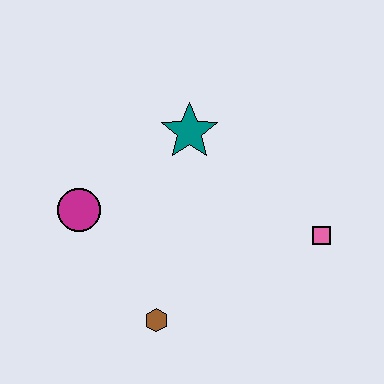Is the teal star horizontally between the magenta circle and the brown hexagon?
No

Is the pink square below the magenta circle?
Yes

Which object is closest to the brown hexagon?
The magenta circle is closest to the brown hexagon.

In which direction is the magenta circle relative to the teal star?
The magenta circle is to the left of the teal star.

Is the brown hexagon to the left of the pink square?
Yes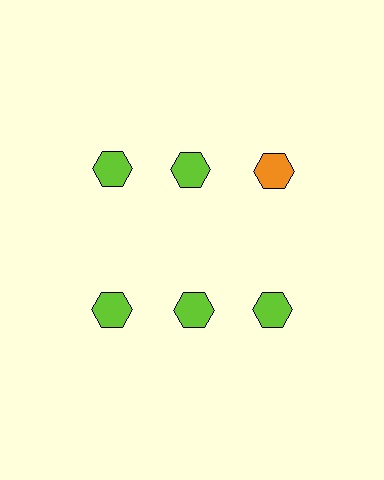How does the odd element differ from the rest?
It has a different color: orange instead of lime.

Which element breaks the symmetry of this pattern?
The orange hexagon in the top row, center column breaks the symmetry. All other shapes are lime hexagons.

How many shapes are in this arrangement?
There are 6 shapes arranged in a grid pattern.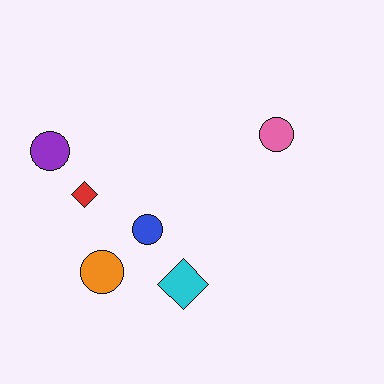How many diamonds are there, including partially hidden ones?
There are 2 diamonds.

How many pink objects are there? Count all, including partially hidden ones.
There is 1 pink object.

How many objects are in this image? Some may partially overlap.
There are 6 objects.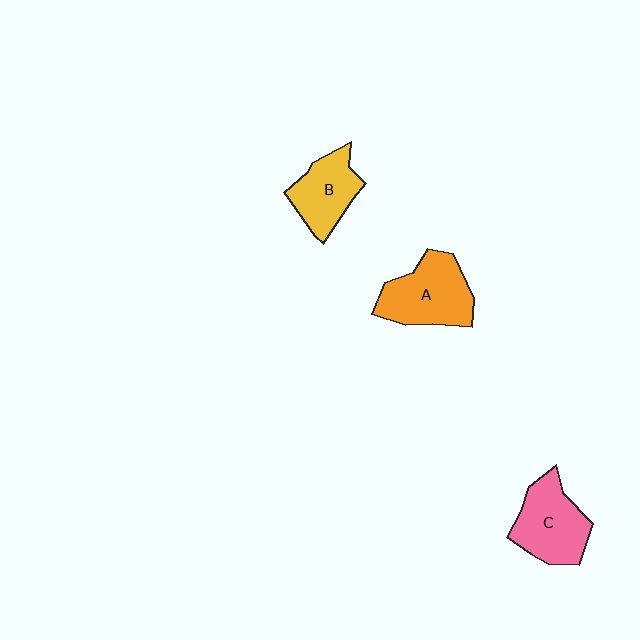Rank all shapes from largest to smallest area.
From largest to smallest: A (orange), C (pink), B (yellow).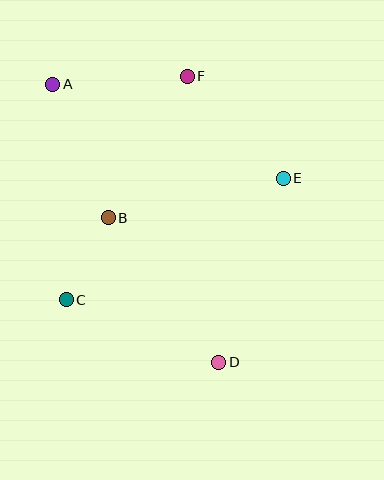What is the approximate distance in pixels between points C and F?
The distance between C and F is approximately 254 pixels.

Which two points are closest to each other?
Points B and C are closest to each other.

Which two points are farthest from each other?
Points A and D are farthest from each other.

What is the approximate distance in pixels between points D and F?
The distance between D and F is approximately 288 pixels.